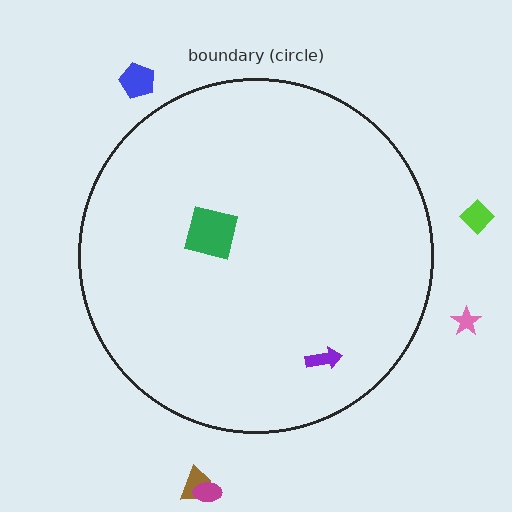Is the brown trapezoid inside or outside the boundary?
Outside.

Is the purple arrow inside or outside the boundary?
Inside.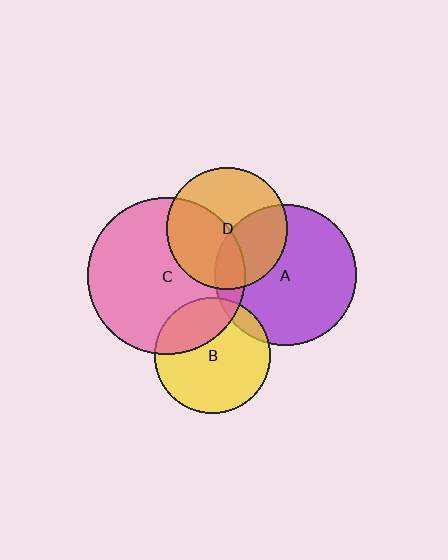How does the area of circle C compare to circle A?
Approximately 1.2 times.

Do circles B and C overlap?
Yes.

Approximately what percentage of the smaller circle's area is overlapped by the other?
Approximately 30%.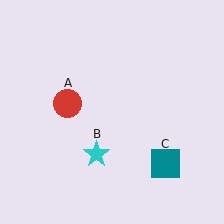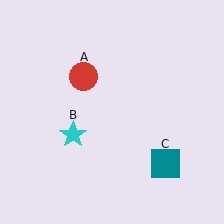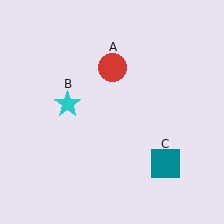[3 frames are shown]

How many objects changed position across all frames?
2 objects changed position: red circle (object A), cyan star (object B).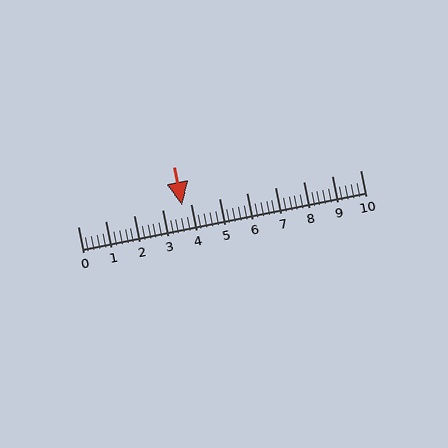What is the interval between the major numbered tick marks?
The major tick marks are spaced 1 units apart.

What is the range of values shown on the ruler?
The ruler shows values from 0 to 10.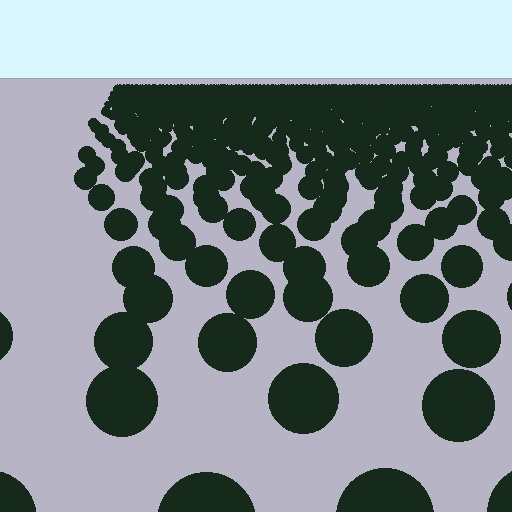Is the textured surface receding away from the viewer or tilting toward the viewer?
The surface is receding away from the viewer. Texture elements get smaller and denser toward the top.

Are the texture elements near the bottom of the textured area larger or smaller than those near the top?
Larger. Near the bottom, elements are closer to the viewer and appear at a bigger on-screen size.